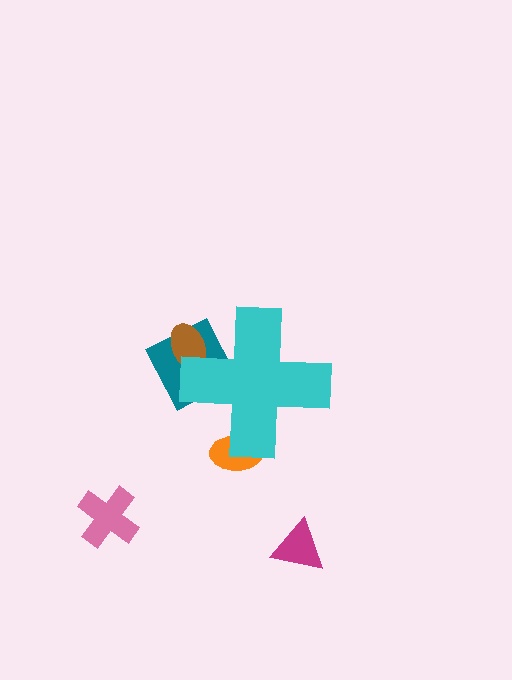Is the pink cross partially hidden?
No, the pink cross is fully visible.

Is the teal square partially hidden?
Yes, the teal square is partially hidden behind the cyan cross.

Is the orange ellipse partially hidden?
Yes, the orange ellipse is partially hidden behind the cyan cross.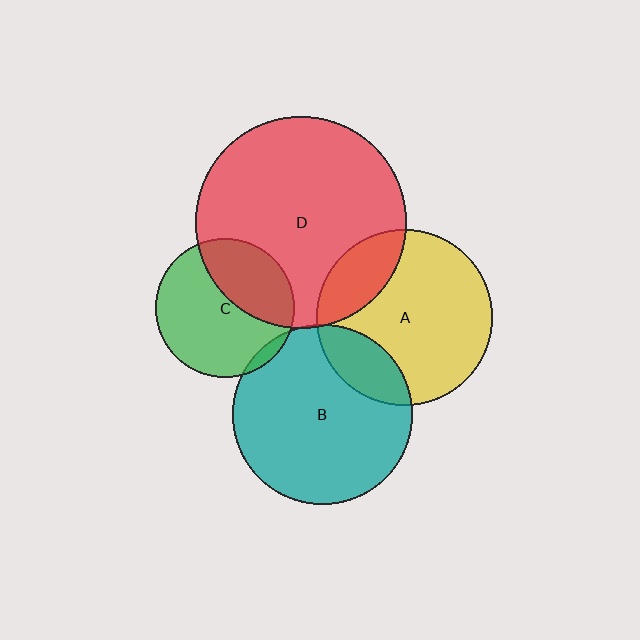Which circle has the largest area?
Circle D (red).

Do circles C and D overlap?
Yes.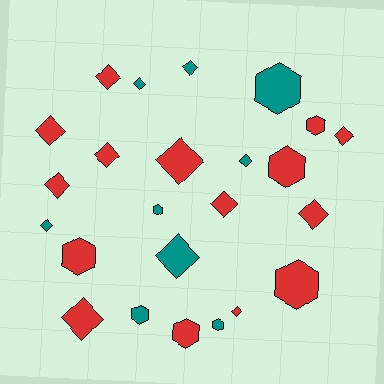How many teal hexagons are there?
There are 4 teal hexagons.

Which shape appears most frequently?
Diamond, with 15 objects.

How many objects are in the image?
There are 24 objects.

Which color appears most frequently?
Red, with 15 objects.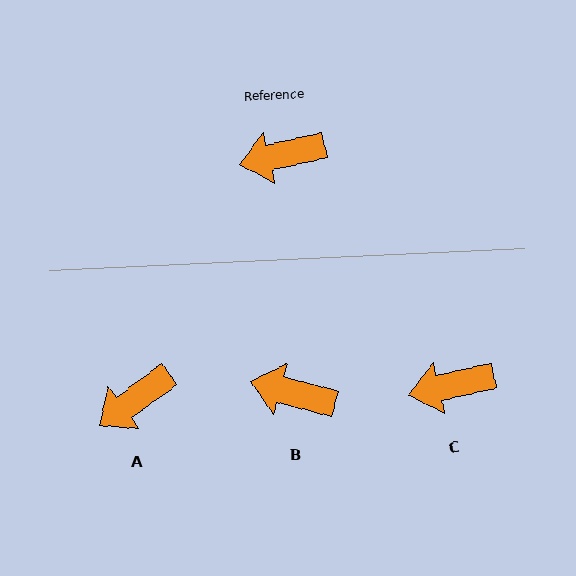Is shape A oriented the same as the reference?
No, it is off by about 24 degrees.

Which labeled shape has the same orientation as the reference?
C.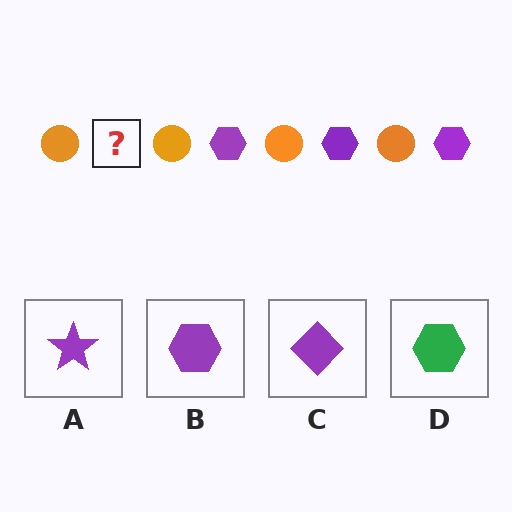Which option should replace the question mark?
Option B.